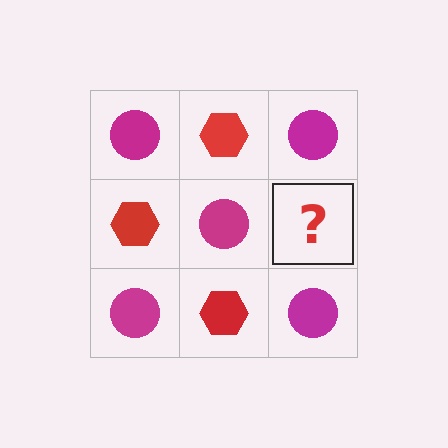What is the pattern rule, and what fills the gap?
The rule is that it alternates magenta circle and red hexagon in a checkerboard pattern. The gap should be filled with a red hexagon.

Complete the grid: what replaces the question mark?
The question mark should be replaced with a red hexagon.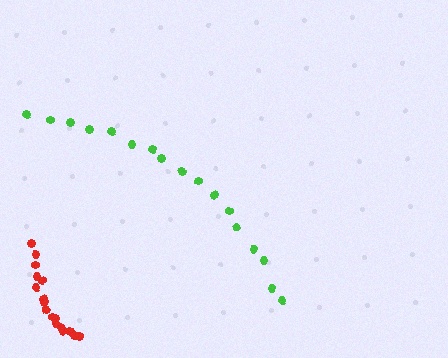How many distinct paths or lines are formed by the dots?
There are 2 distinct paths.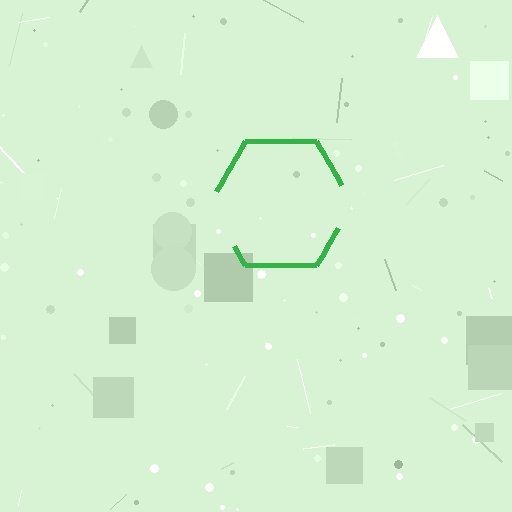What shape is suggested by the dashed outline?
The dashed outline suggests a hexagon.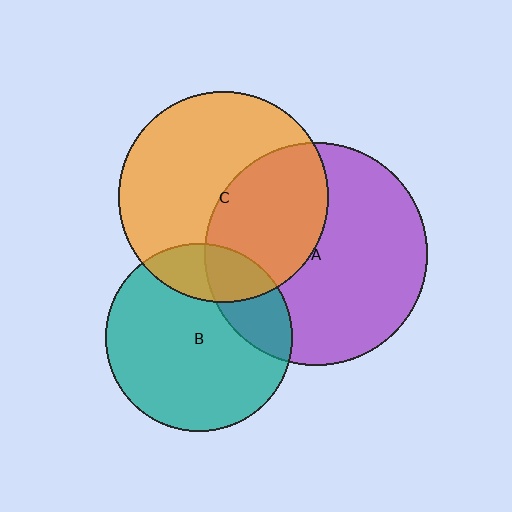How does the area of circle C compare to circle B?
Approximately 1.3 times.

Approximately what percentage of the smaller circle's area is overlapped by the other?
Approximately 40%.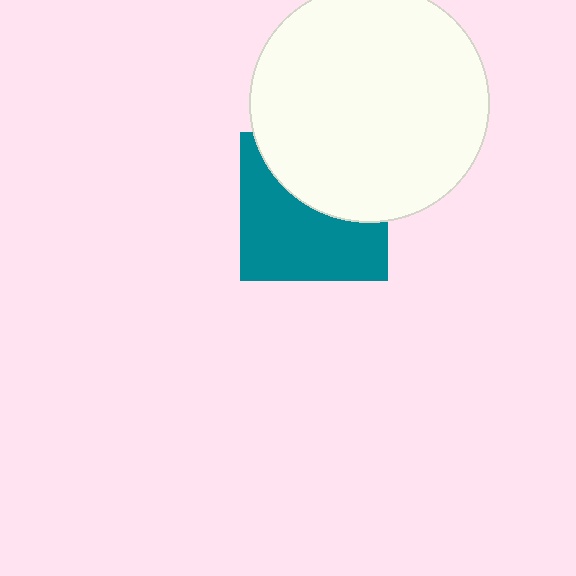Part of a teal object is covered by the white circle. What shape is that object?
It is a square.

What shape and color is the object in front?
The object in front is a white circle.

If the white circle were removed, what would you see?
You would see the complete teal square.